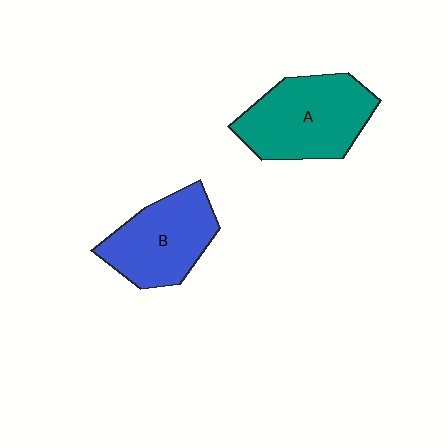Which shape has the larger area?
Shape A (teal).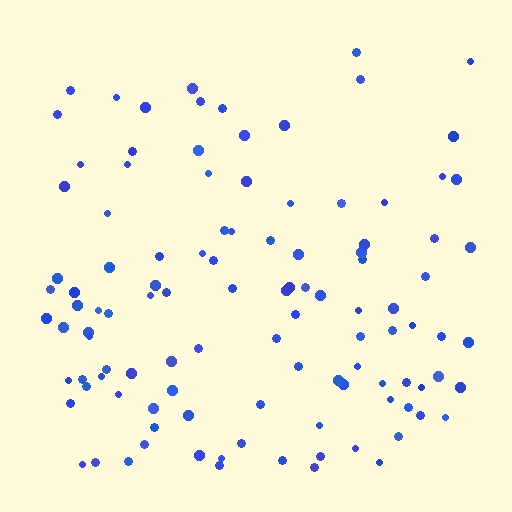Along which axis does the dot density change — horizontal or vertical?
Vertical.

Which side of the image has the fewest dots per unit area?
The top.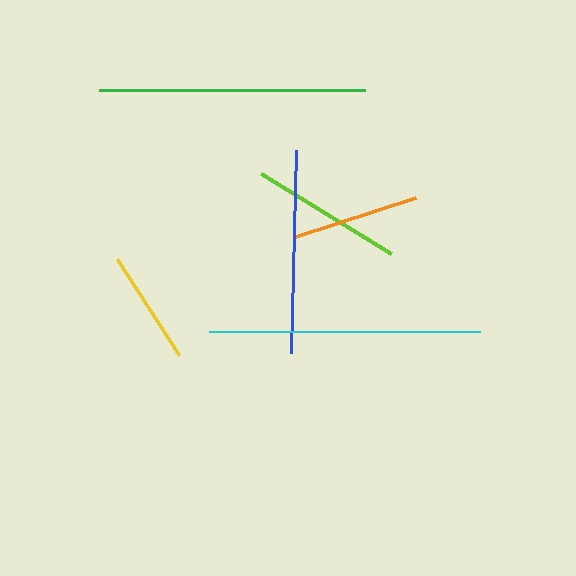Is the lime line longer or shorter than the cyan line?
The cyan line is longer than the lime line.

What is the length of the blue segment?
The blue segment is approximately 204 pixels long.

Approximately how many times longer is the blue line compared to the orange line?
The blue line is approximately 1.6 times the length of the orange line.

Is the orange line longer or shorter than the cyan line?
The cyan line is longer than the orange line.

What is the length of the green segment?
The green segment is approximately 266 pixels long.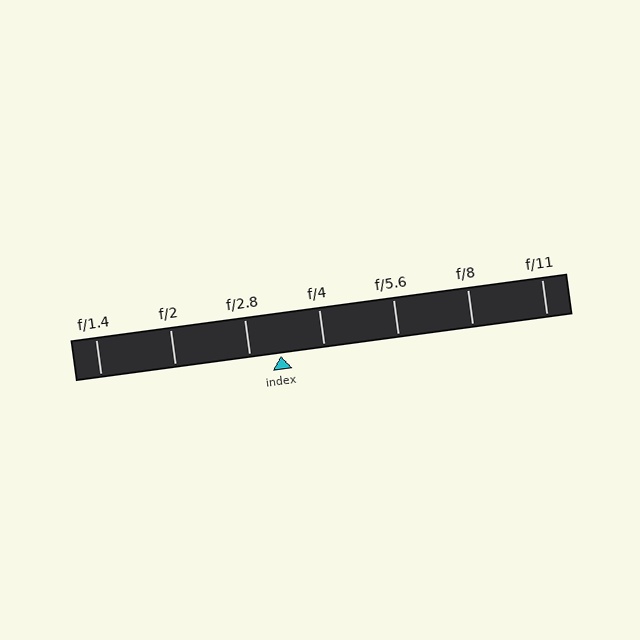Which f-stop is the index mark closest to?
The index mark is closest to f/2.8.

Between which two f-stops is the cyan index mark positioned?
The index mark is between f/2.8 and f/4.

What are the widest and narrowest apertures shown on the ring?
The widest aperture shown is f/1.4 and the narrowest is f/11.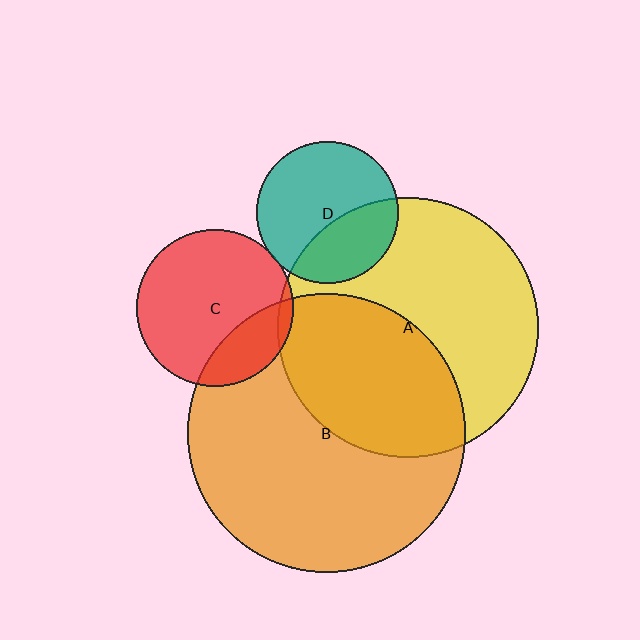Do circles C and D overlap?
Yes.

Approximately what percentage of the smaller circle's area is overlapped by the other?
Approximately 5%.